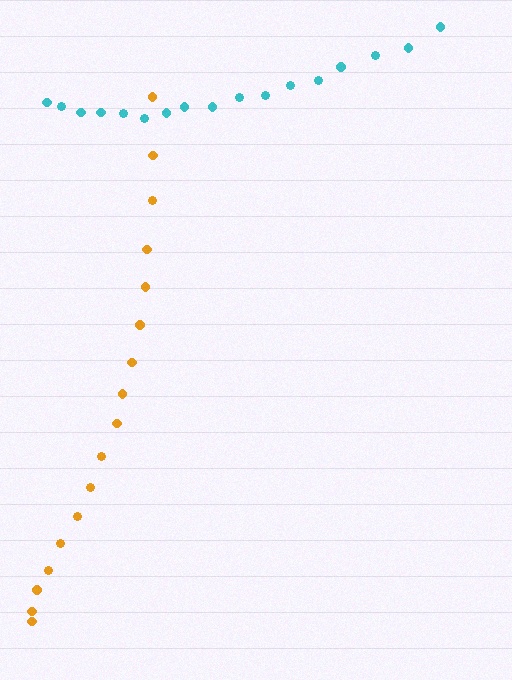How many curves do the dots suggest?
There are 2 distinct paths.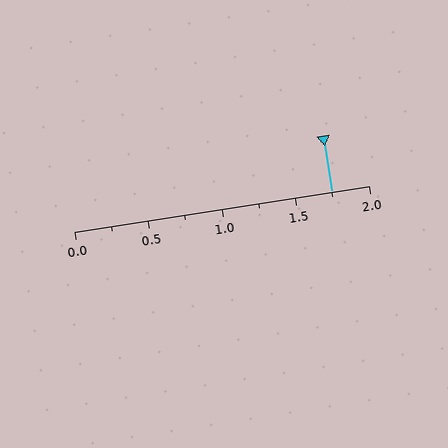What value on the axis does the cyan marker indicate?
The marker indicates approximately 1.75.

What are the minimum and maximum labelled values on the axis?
The axis runs from 0.0 to 2.0.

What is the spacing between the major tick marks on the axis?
The major ticks are spaced 0.5 apart.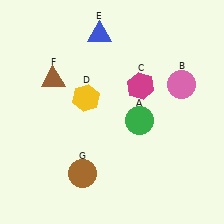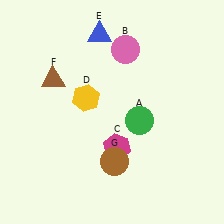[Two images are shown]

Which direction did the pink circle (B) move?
The pink circle (B) moved left.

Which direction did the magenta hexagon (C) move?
The magenta hexagon (C) moved down.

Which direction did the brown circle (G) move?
The brown circle (G) moved right.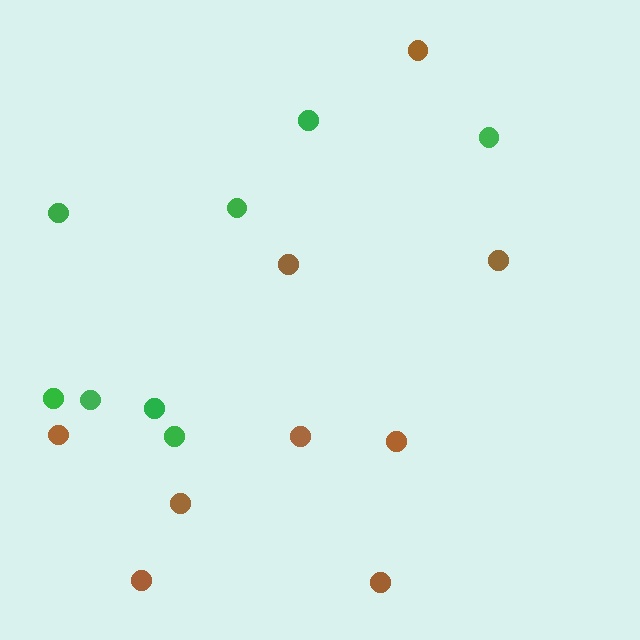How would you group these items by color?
There are 2 groups: one group of green circles (8) and one group of brown circles (9).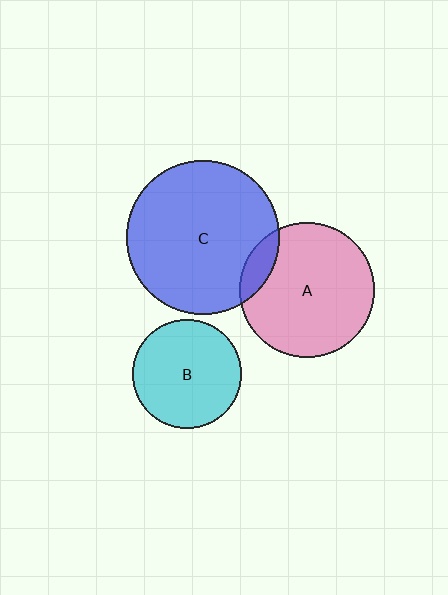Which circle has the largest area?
Circle C (blue).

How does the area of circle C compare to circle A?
Approximately 1.3 times.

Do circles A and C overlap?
Yes.